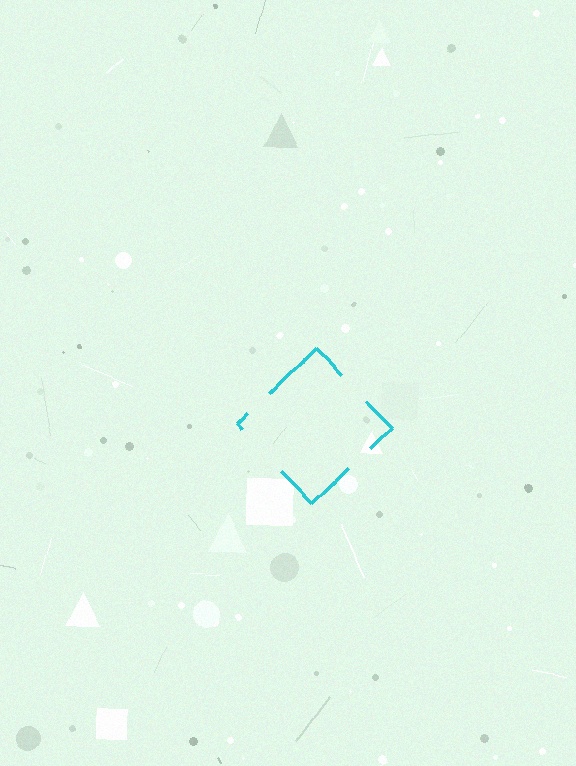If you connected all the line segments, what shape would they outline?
They would outline a diamond.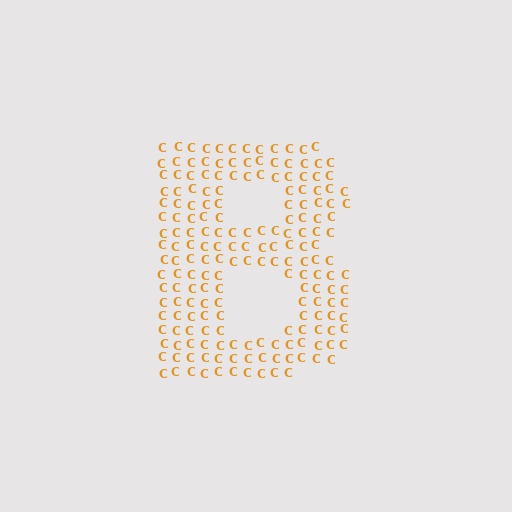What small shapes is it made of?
It is made of small letter C's.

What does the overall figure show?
The overall figure shows the letter B.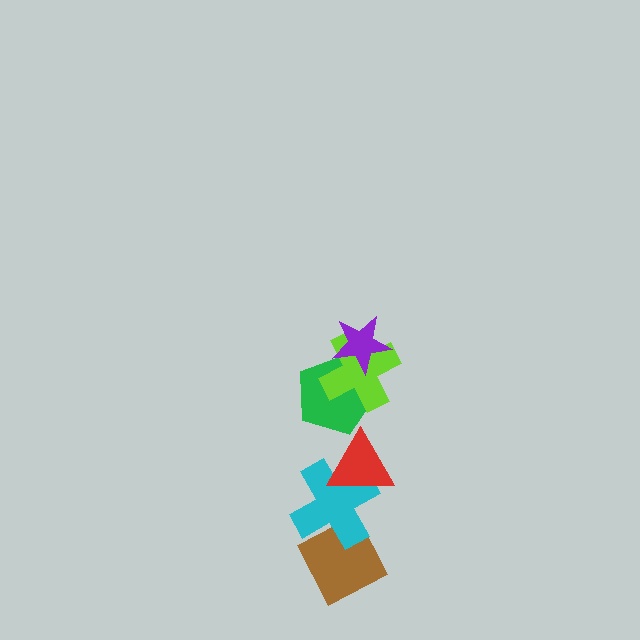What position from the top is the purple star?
The purple star is 1st from the top.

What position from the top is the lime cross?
The lime cross is 2nd from the top.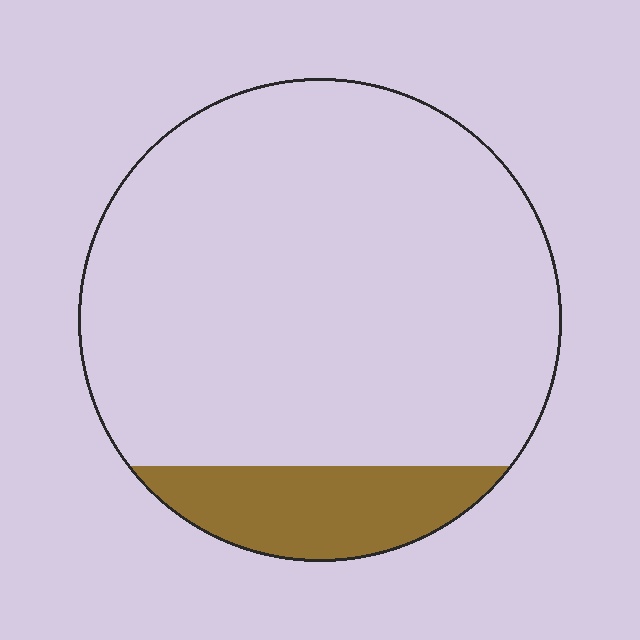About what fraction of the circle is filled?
About one eighth (1/8).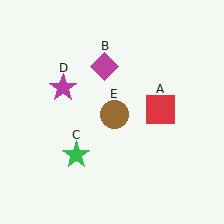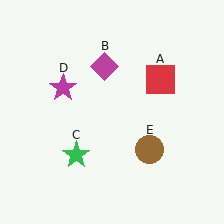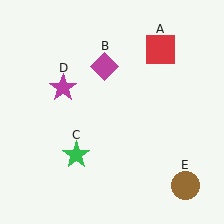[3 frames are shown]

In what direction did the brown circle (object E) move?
The brown circle (object E) moved down and to the right.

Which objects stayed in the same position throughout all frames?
Magenta diamond (object B) and green star (object C) and magenta star (object D) remained stationary.